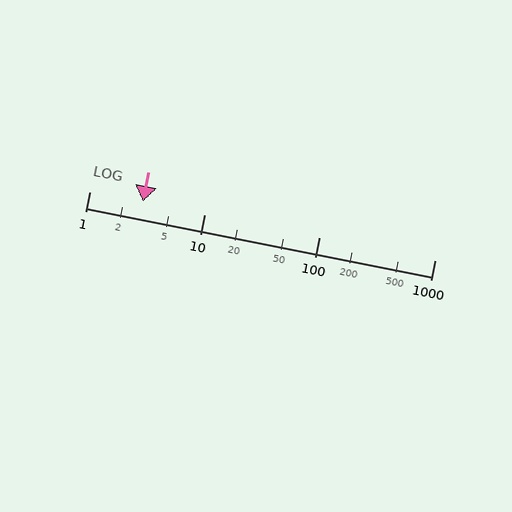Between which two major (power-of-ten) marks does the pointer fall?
The pointer is between 1 and 10.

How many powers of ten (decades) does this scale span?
The scale spans 3 decades, from 1 to 1000.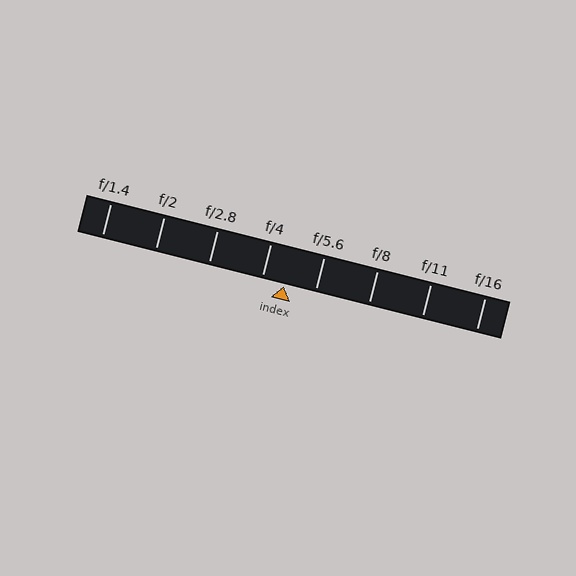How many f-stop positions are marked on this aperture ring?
There are 8 f-stop positions marked.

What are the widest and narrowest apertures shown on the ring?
The widest aperture shown is f/1.4 and the narrowest is f/16.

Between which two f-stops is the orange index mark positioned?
The index mark is between f/4 and f/5.6.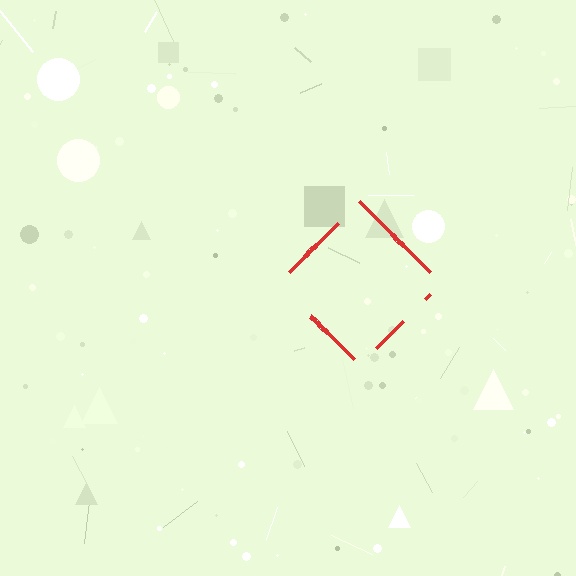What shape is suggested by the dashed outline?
The dashed outline suggests a diamond.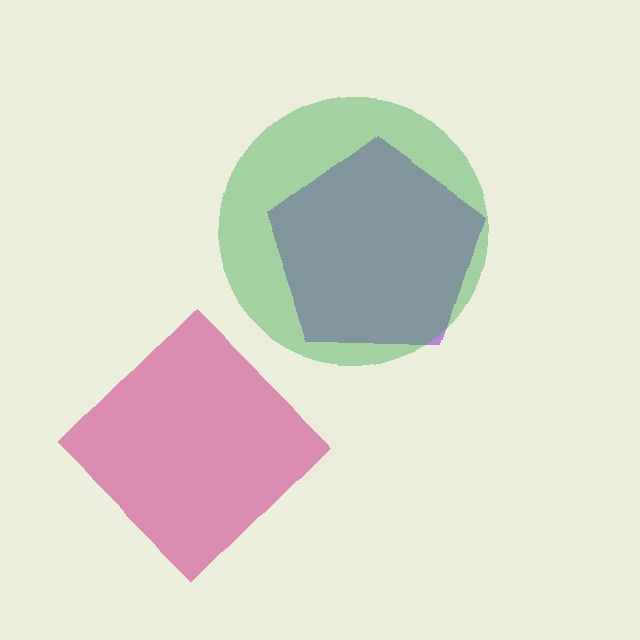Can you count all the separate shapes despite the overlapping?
Yes, there are 3 separate shapes.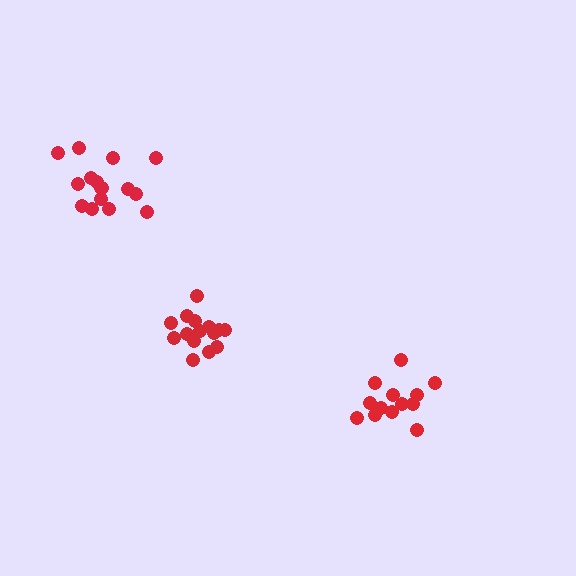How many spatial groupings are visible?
There are 3 spatial groupings.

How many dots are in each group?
Group 1: 16 dots, Group 2: 13 dots, Group 3: 15 dots (44 total).